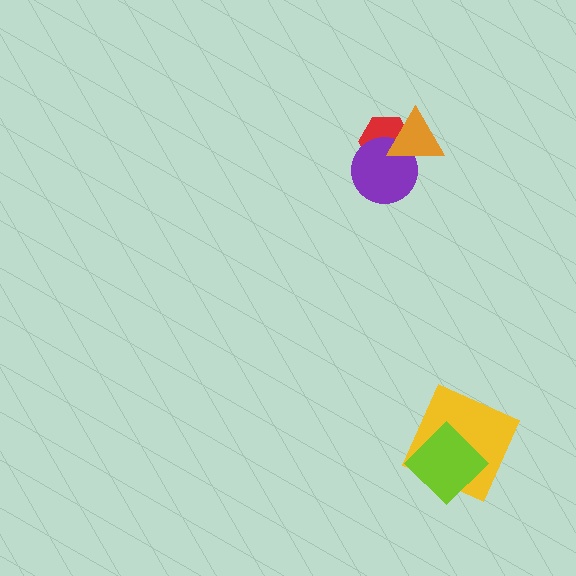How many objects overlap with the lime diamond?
1 object overlaps with the lime diamond.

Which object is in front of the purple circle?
The orange triangle is in front of the purple circle.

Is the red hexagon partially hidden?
Yes, it is partially covered by another shape.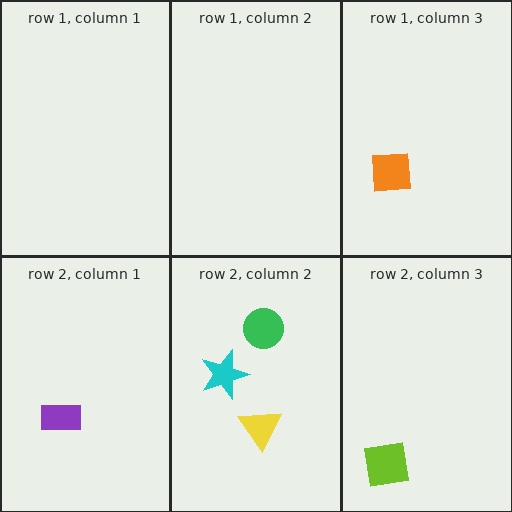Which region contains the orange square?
The row 1, column 3 region.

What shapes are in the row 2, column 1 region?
The purple rectangle.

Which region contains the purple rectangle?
The row 2, column 1 region.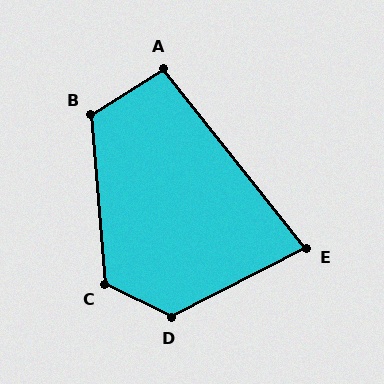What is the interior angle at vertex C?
Approximately 121 degrees (obtuse).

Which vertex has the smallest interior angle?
E, at approximately 79 degrees.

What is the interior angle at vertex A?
Approximately 96 degrees (obtuse).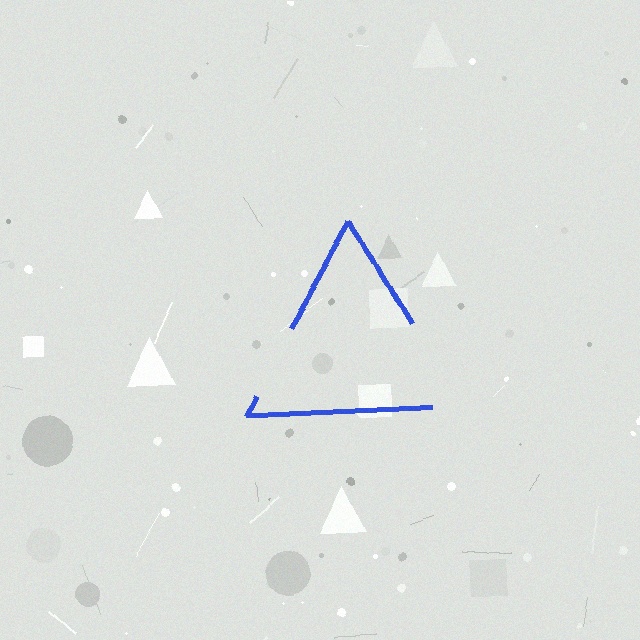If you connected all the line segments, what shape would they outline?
They would outline a triangle.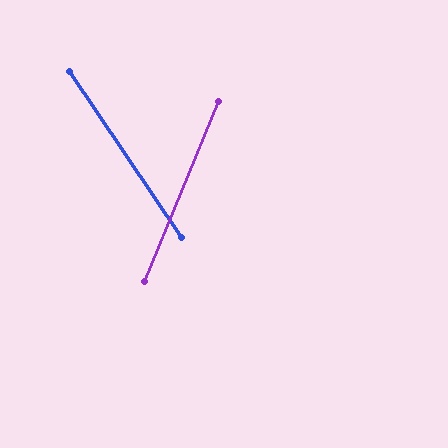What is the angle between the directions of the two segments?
Approximately 56 degrees.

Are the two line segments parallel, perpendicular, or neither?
Neither parallel nor perpendicular — they differ by about 56°.